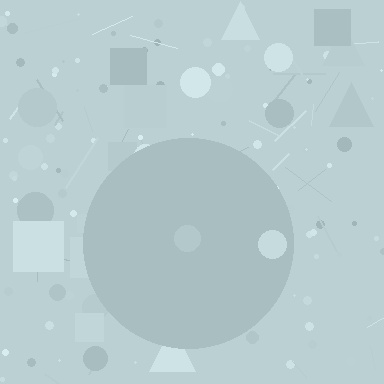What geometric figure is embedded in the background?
A circle is embedded in the background.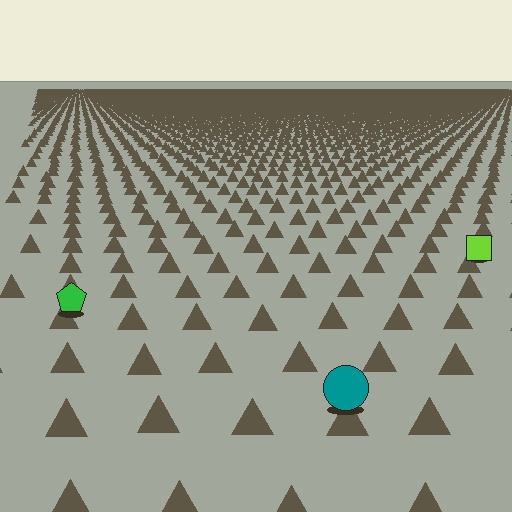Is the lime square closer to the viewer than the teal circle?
No. The teal circle is closer — you can tell from the texture gradient: the ground texture is coarser near it.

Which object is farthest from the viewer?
The lime square is farthest from the viewer. It appears smaller and the ground texture around it is denser.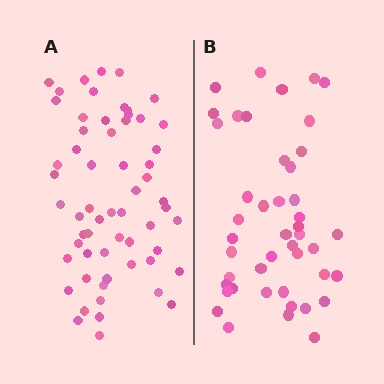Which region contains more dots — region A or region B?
Region A (the left region) has more dots.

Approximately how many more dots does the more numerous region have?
Region A has approximately 15 more dots than region B.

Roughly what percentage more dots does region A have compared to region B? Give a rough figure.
About 35% more.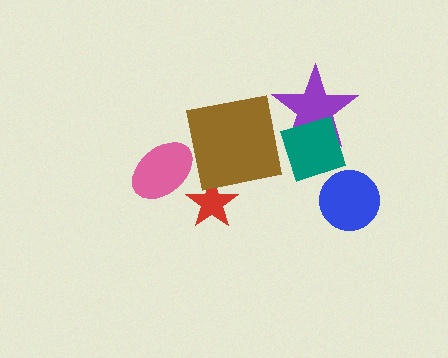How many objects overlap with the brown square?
0 objects overlap with the brown square.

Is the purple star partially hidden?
Yes, it is partially covered by another shape.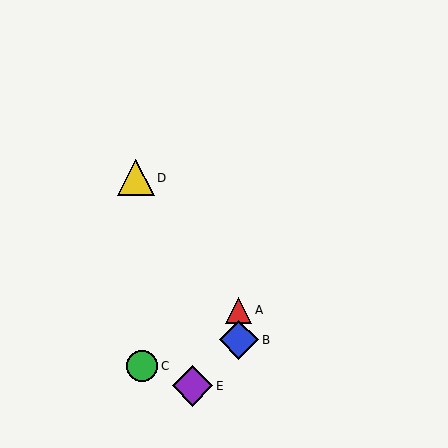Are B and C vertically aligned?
No, B is at x≈239 and C is at x≈142.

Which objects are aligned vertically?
Objects A, B are aligned vertically.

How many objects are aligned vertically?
2 objects (A, B) are aligned vertically.